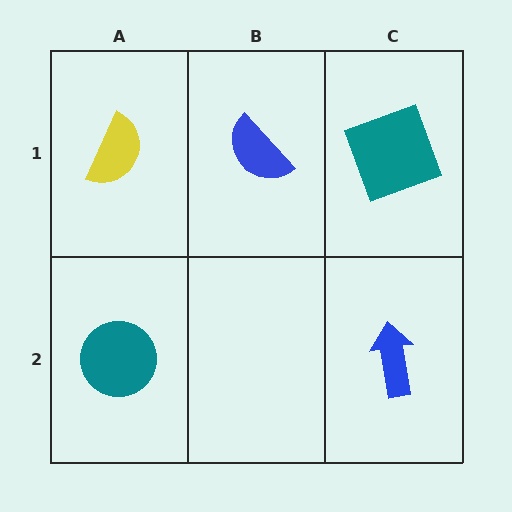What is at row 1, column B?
A blue semicircle.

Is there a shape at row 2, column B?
No, that cell is empty.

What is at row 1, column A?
A yellow semicircle.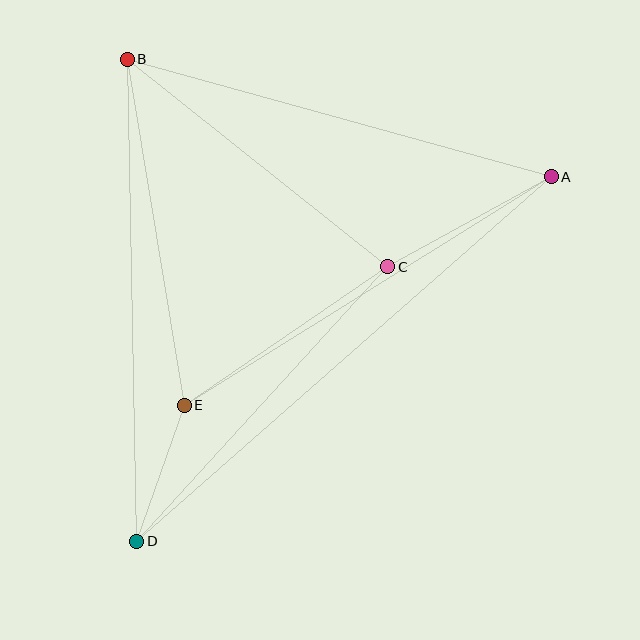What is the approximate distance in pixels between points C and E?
The distance between C and E is approximately 246 pixels.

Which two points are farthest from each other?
Points A and D are farthest from each other.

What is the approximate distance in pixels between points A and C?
The distance between A and C is approximately 187 pixels.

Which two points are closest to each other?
Points D and E are closest to each other.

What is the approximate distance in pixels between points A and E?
The distance between A and E is approximately 432 pixels.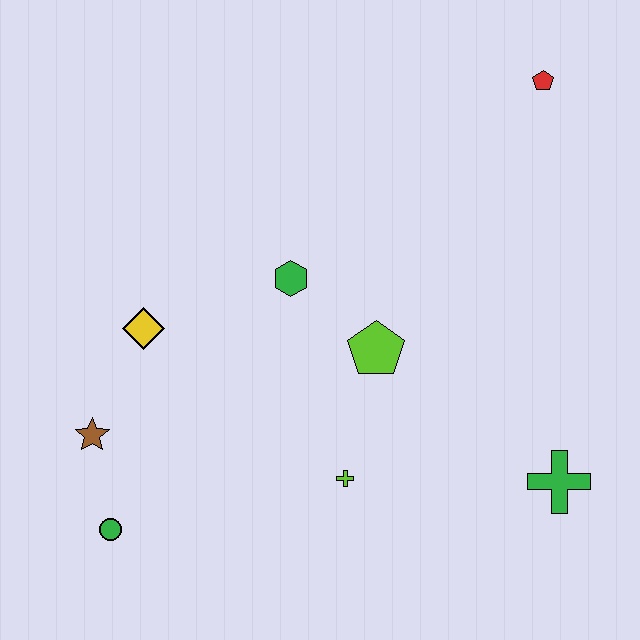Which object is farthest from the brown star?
The red pentagon is farthest from the brown star.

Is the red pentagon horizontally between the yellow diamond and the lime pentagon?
No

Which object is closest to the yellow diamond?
The brown star is closest to the yellow diamond.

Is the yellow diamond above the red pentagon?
No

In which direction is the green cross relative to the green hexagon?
The green cross is to the right of the green hexagon.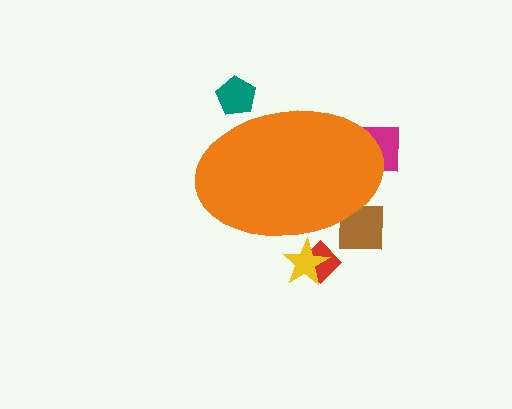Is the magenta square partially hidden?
Yes, the magenta square is partially hidden behind the orange ellipse.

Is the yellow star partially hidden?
Yes, the yellow star is partially hidden behind the orange ellipse.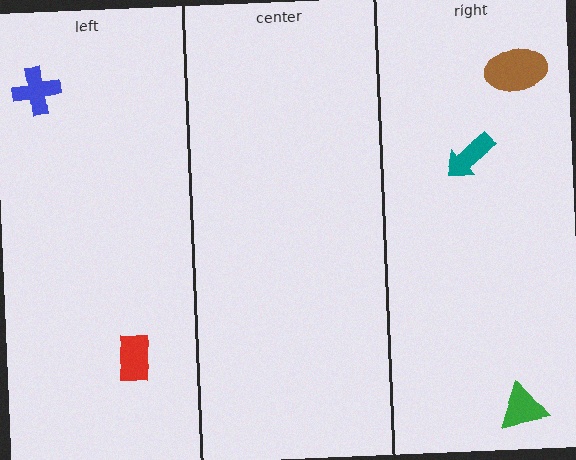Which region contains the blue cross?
The left region.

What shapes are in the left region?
The red rectangle, the blue cross.